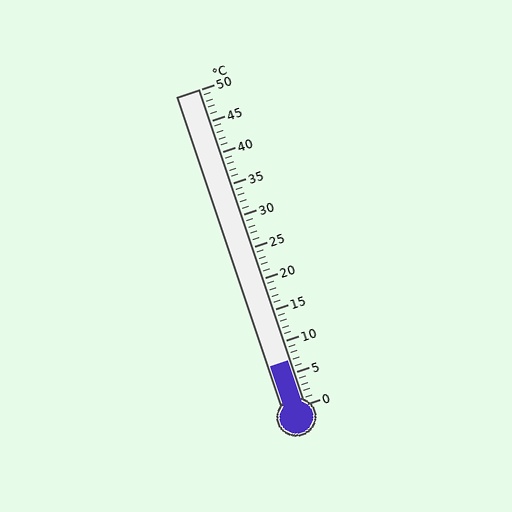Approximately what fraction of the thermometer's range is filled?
The thermometer is filled to approximately 15% of its range.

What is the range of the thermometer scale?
The thermometer scale ranges from 0°C to 50°C.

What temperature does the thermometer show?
The thermometer shows approximately 7°C.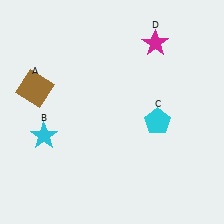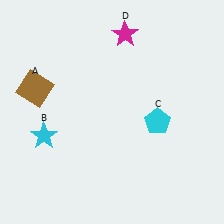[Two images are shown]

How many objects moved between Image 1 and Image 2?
1 object moved between the two images.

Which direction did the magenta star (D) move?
The magenta star (D) moved left.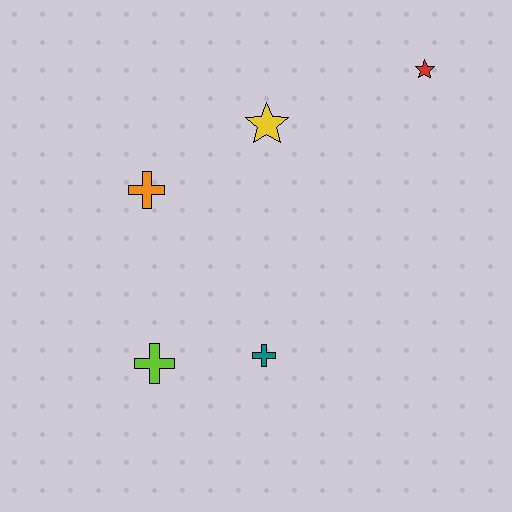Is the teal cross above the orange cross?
No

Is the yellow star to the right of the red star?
No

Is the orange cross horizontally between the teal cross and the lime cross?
No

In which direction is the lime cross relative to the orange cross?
The lime cross is below the orange cross.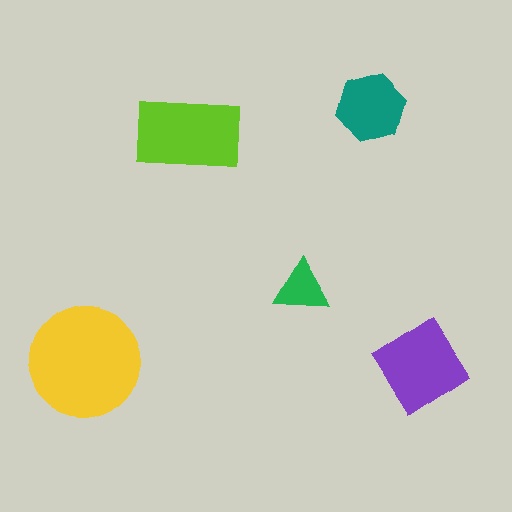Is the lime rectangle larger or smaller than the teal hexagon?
Larger.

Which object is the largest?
The yellow circle.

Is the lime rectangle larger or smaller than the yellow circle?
Smaller.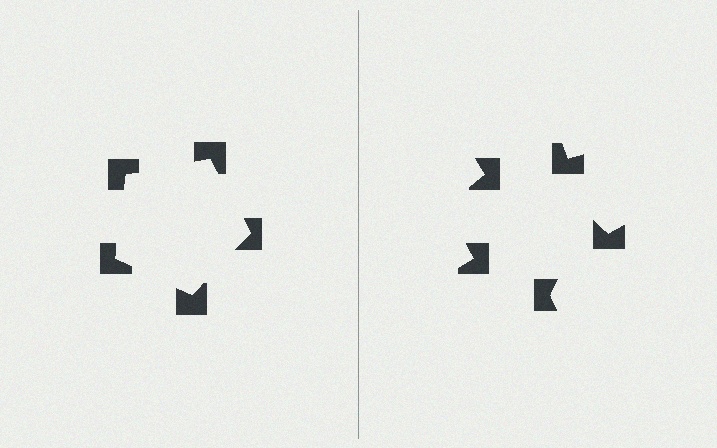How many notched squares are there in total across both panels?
10 — 5 on each side.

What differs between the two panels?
The notched squares are positioned identically on both sides; only the wedge orientations differ. On the left they align to a pentagon; on the right they are misaligned.